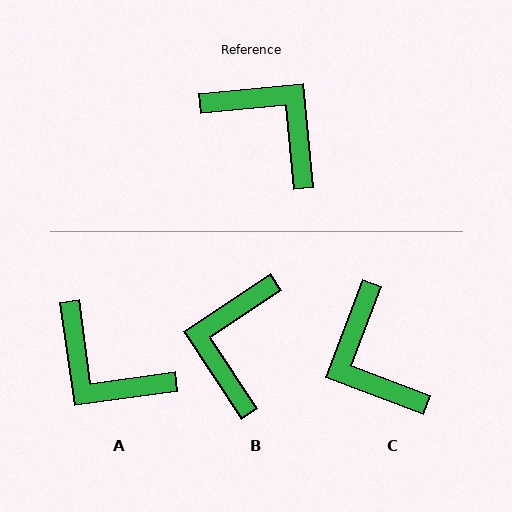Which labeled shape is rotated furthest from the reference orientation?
A, about 177 degrees away.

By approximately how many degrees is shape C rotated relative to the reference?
Approximately 154 degrees counter-clockwise.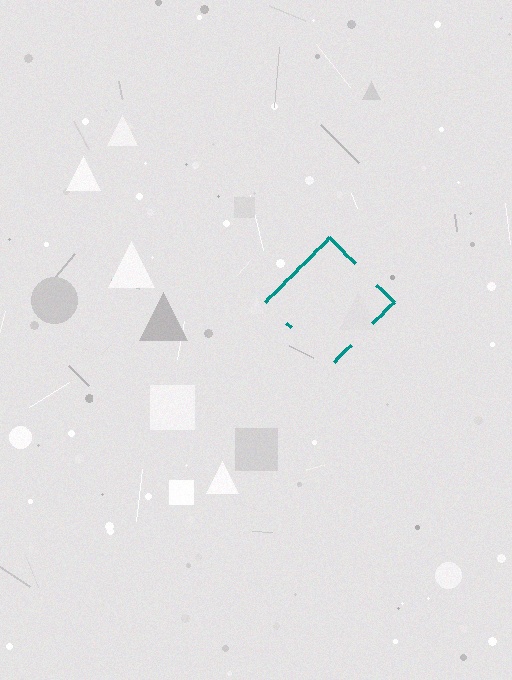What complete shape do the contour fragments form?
The contour fragments form a diamond.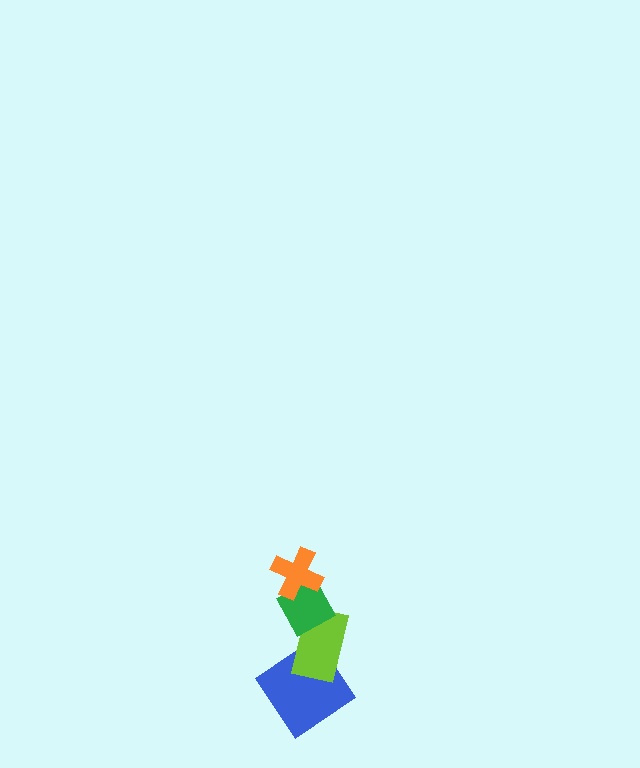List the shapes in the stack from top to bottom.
From top to bottom: the orange cross, the green diamond, the lime rectangle, the blue diamond.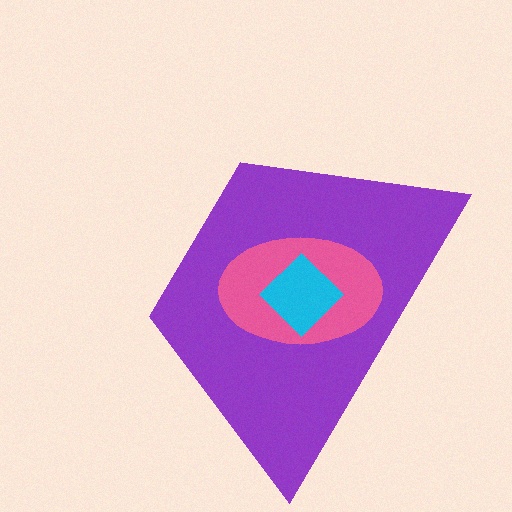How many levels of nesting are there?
3.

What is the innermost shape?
The cyan diamond.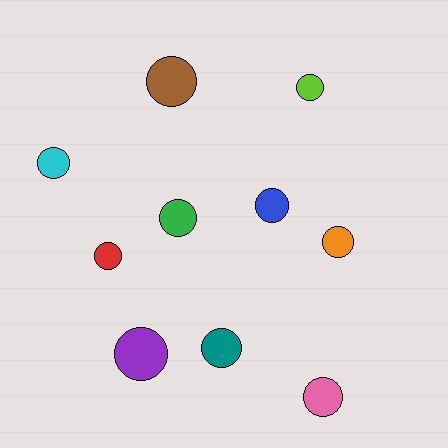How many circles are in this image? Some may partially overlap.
There are 10 circles.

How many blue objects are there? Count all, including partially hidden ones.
There is 1 blue object.